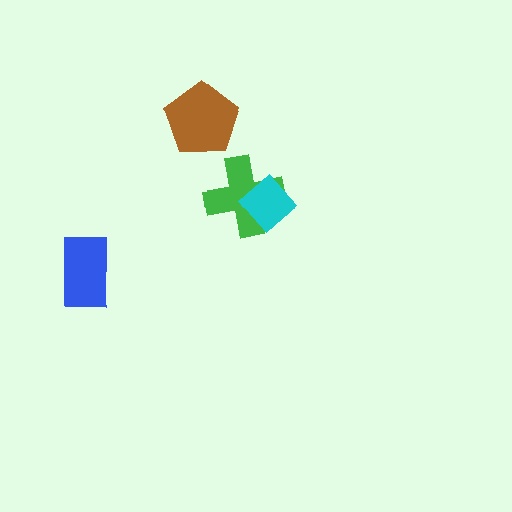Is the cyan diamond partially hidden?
No, no other shape covers it.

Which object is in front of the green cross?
The cyan diamond is in front of the green cross.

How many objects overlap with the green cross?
1 object overlaps with the green cross.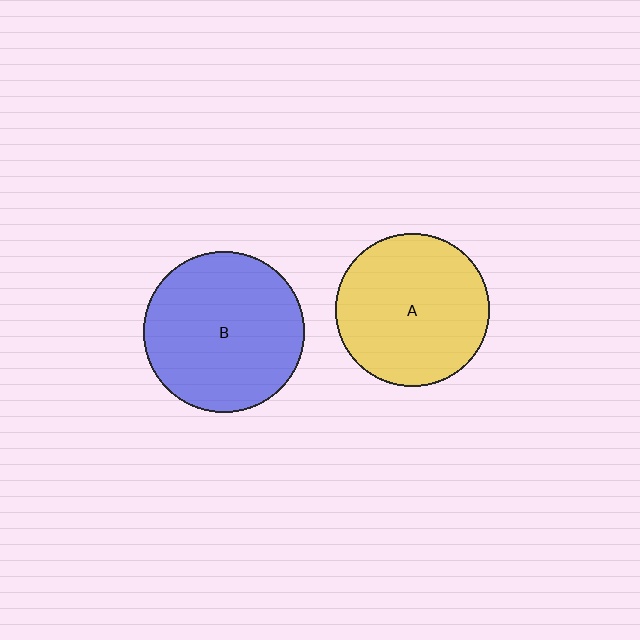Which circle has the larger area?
Circle B (blue).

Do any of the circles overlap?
No, none of the circles overlap.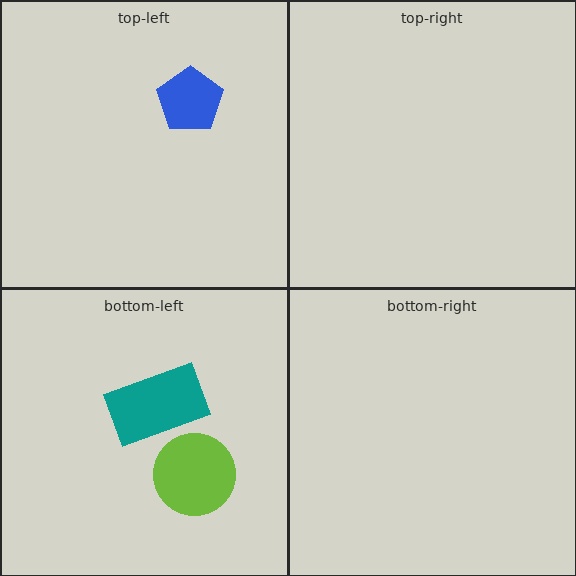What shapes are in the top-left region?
The blue pentagon.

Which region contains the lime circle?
The bottom-left region.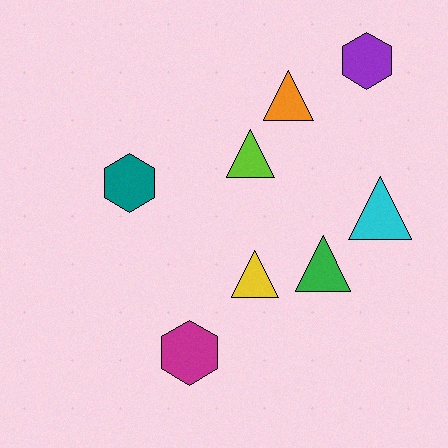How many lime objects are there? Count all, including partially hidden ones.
There is 1 lime object.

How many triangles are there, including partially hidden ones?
There are 5 triangles.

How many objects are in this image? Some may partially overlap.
There are 8 objects.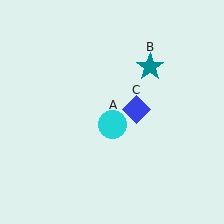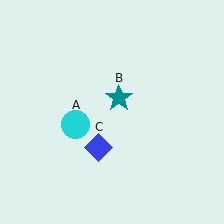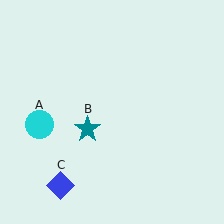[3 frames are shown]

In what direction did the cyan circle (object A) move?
The cyan circle (object A) moved left.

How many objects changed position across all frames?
3 objects changed position: cyan circle (object A), teal star (object B), blue diamond (object C).